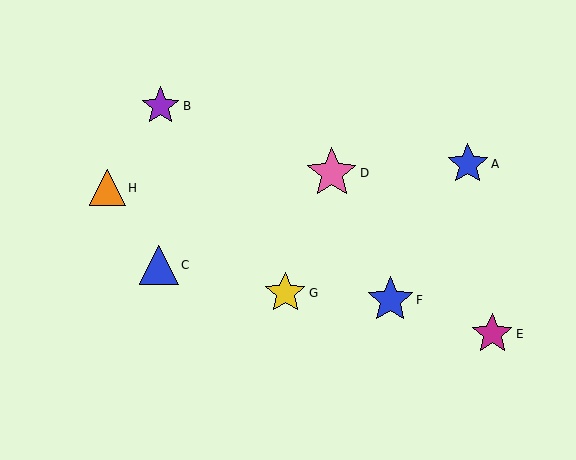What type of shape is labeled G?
Shape G is a yellow star.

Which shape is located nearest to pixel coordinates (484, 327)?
The magenta star (labeled E) at (492, 334) is nearest to that location.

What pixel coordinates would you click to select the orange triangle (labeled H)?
Click at (107, 188) to select the orange triangle H.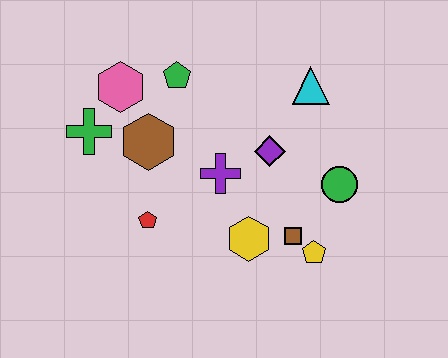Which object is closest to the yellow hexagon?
The brown square is closest to the yellow hexagon.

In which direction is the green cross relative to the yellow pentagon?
The green cross is to the left of the yellow pentagon.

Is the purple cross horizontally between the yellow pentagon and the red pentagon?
Yes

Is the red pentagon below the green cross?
Yes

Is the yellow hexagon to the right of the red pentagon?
Yes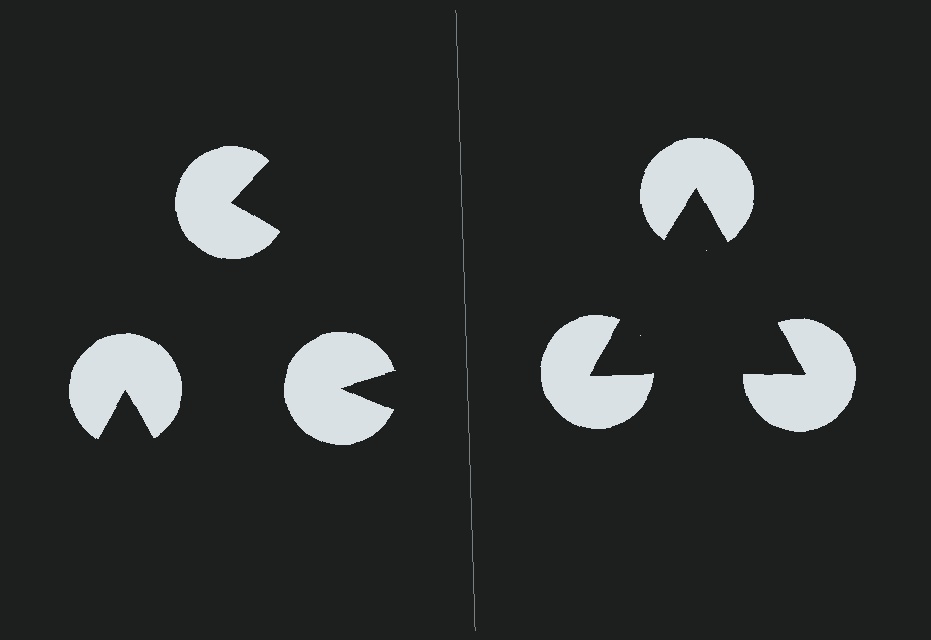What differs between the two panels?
The pac-man discs are positioned identically on both sides; only the wedge orientations differ. On the right they align to a triangle; on the left they are misaligned.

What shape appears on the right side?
An illusory triangle.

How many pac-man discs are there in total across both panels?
6 — 3 on each side.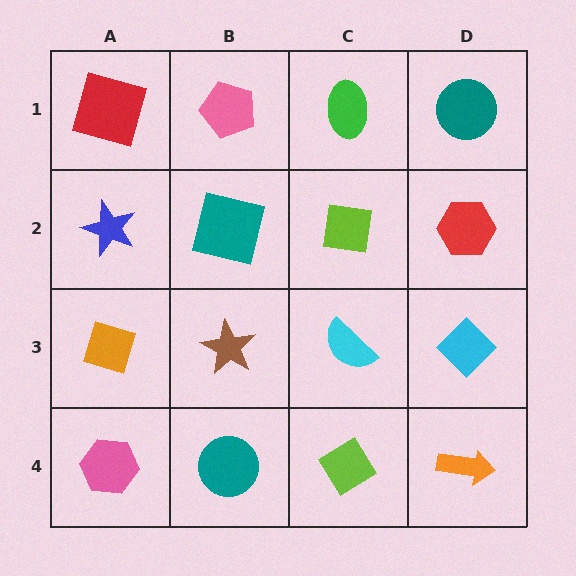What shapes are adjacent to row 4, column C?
A cyan semicircle (row 3, column C), a teal circle (row 4, column B), an orange arrow (row 4, column D).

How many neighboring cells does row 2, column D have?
3.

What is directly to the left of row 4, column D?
A lime diamond.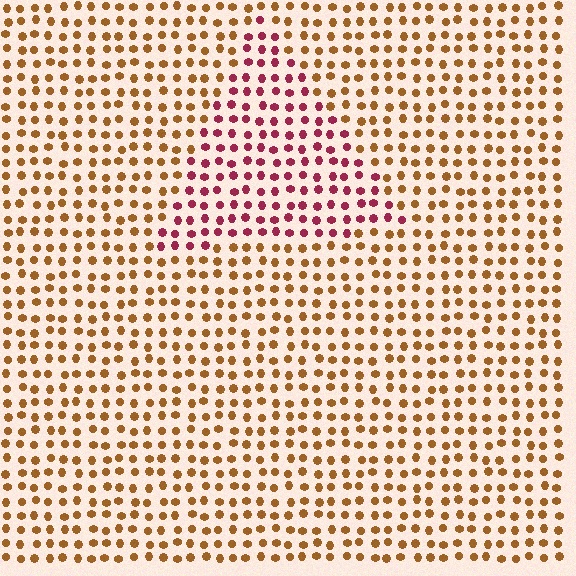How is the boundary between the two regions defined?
The boundary is defined purely by a slight shift in hue (about 52 degrees). Spacing, size, and orientation are identical on both sides.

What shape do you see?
I see a triangle.